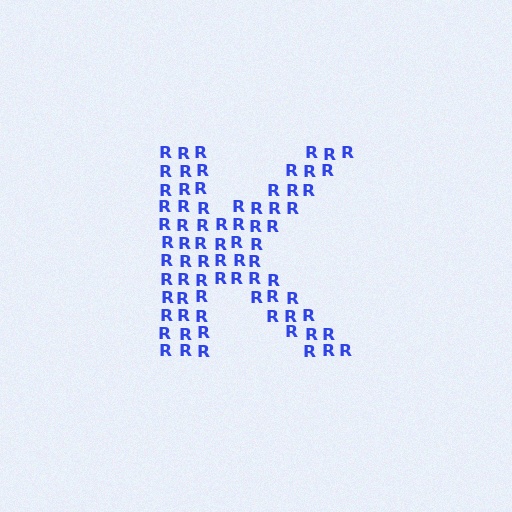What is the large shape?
The large shape is the letter K.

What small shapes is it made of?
It is made of small letter R's.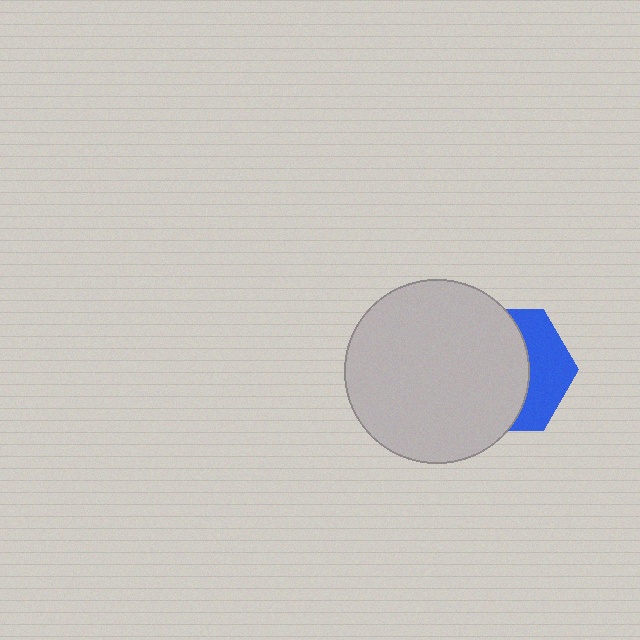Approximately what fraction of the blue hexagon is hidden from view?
Roughly 63% of the blue hexagon is hidden behind the light gray circle.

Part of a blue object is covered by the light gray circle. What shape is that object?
It is a hexagon.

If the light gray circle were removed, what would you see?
You would see the complete blue hexagon.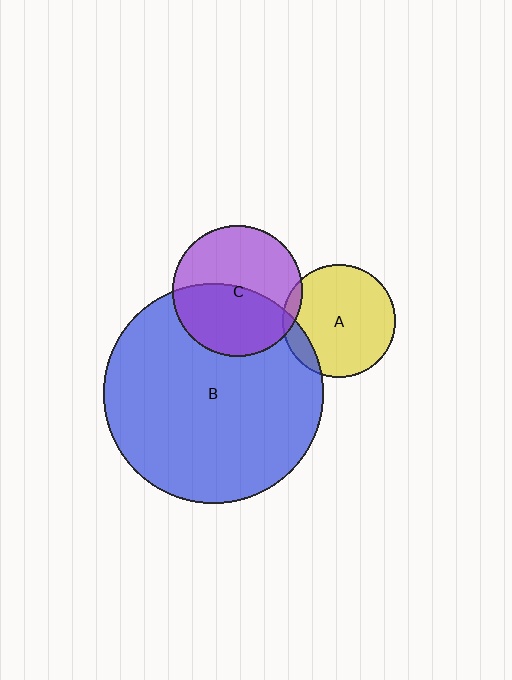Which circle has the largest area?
Circle B (blue).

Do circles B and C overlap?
Yes.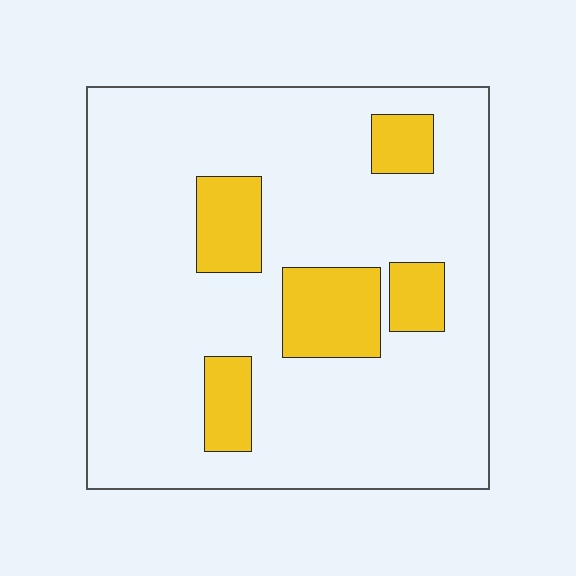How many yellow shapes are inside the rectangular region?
5.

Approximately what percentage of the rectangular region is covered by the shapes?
Approximately 15%.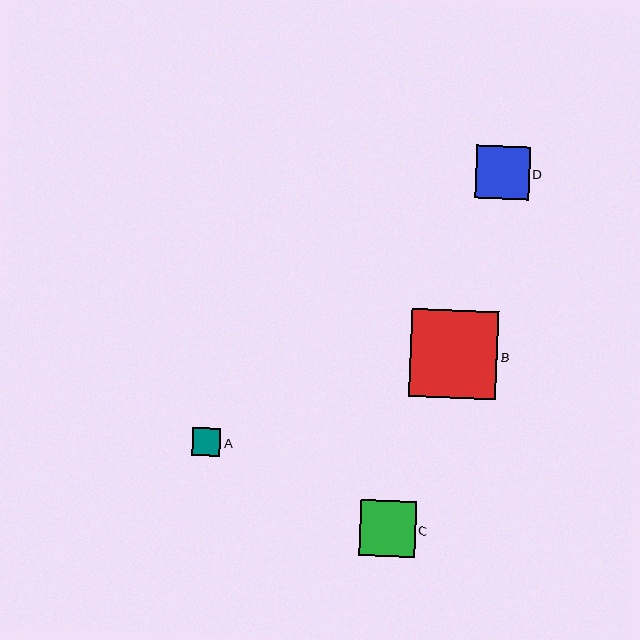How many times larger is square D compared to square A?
Square D is approximately 1.9 times the size of square A.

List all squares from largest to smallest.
From largest to smallest: B, C, D, A.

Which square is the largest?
Square B is the largest with a size of approximately 88 pixels.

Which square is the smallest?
Square A is the smallest with a size of approximately 29 pixels.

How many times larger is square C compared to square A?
Square C is approximately 1.9 times the size of square A.